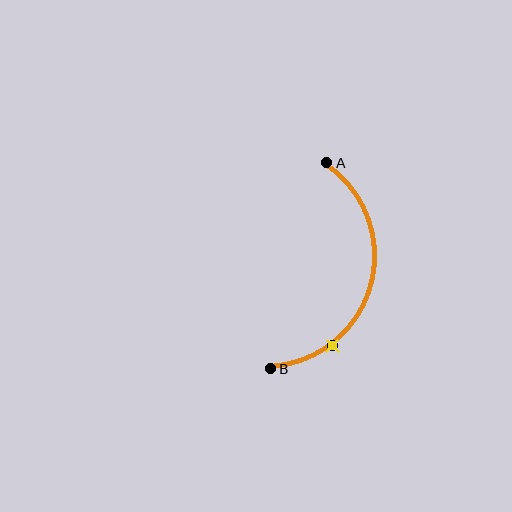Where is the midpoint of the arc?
The arc midpoint is the point on the curve farthest from the straight line joining A and B. It sits to the right of that line.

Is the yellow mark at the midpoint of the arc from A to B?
No. The yellow mark lies on the arc but is closer to endpoint B. The arc midpoint would be at the point on the curve equidistant along the arc from both A and B.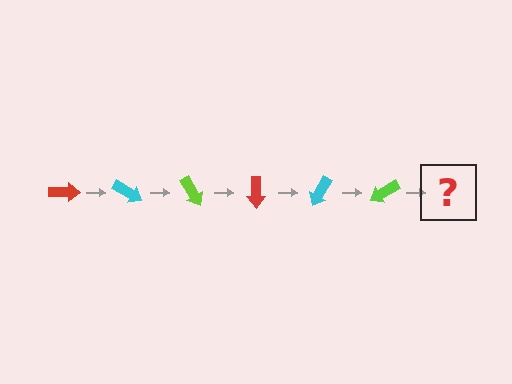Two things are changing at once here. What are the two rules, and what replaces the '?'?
The two rules are that it rotates 30 degrees each step and the color cycles through red, cyan, and lime. The '?' should be a red arrow, rotated 180 degrees from the start.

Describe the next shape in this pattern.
It should be a red arrow, rotated 180 degrees from the start.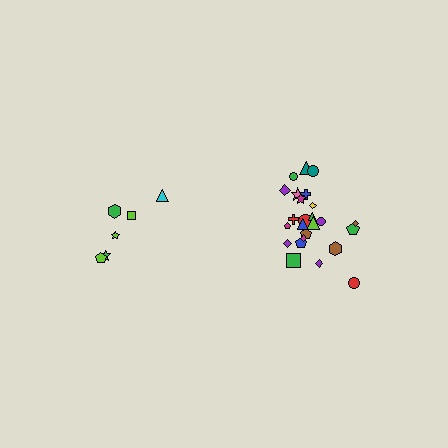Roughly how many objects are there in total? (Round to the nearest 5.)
Roughly 30 objects in total.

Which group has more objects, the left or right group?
The right group.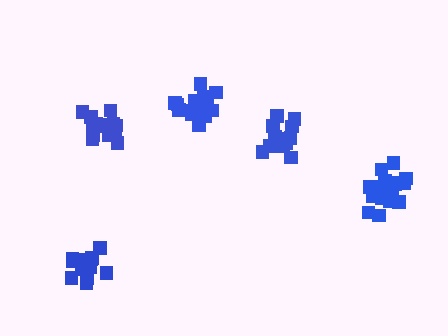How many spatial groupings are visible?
There are 5 spatial groupings.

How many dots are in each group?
Group 1: 16 dots, Group 2: 15 dots, Group 3: 20 dots, Group 4: 17 dots, Group 5: 18 dots (86 total).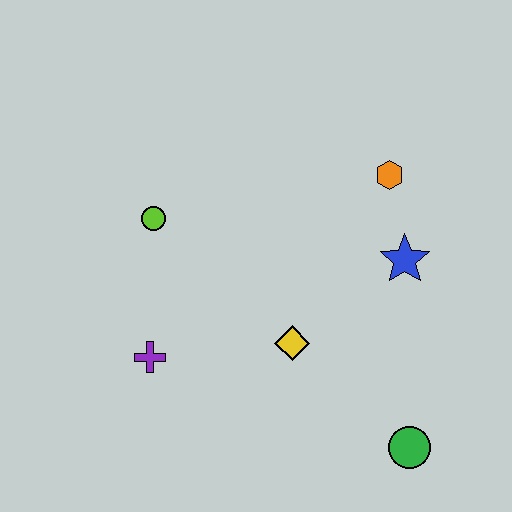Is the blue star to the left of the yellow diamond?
No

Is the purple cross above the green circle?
Yes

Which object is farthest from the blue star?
The purple cross is farthest from the blue star.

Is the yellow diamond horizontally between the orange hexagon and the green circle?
No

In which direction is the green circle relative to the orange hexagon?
The green circle is below the orange hexagon.